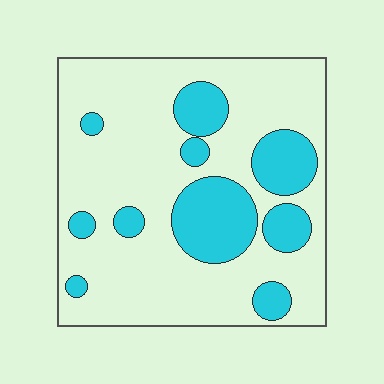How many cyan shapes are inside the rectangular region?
10.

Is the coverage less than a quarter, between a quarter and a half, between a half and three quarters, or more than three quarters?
Less than a quarter.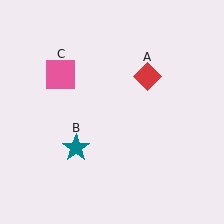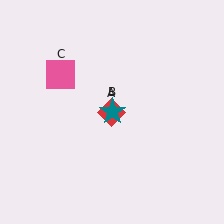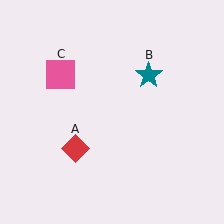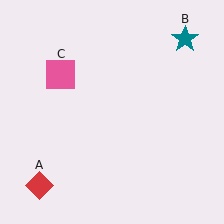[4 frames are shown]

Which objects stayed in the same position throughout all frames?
Pink square (object C) remained stationary.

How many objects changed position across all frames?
2 objects changed position: red diamond (object A), teal star (object B).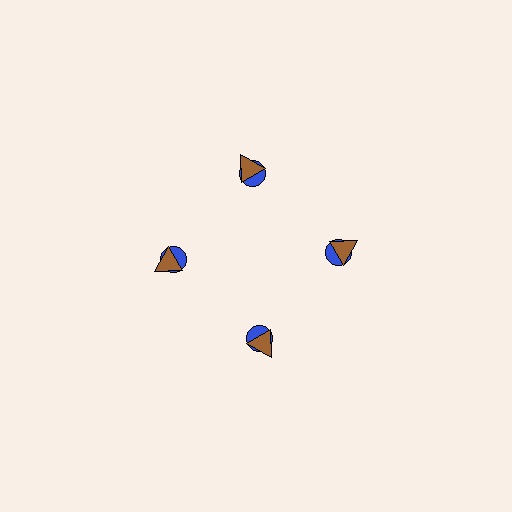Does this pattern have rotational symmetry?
Yes, this pattern has 4-fold rotational symmetry. It looks the same after rotating 90 degrees around the center.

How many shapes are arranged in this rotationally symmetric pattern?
There are 8 shapes, arranged in 4 groups of 2.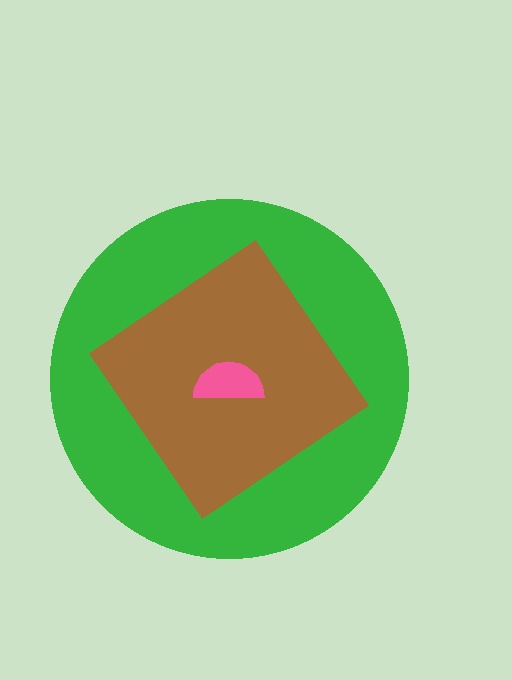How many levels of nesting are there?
3.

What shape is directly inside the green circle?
The brown diamond.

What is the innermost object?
The pink semicircle.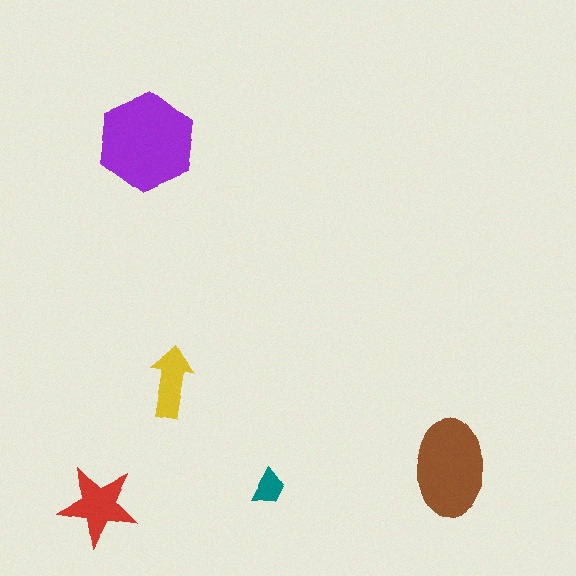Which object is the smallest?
The teal trapezoid.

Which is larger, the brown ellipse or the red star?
The brown ellipse.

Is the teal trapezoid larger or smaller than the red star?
Smaller.